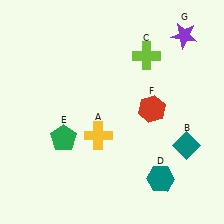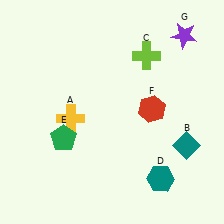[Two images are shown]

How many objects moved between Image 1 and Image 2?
1 object moved between the two images.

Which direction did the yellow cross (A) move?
The yellow cross (A) moved left.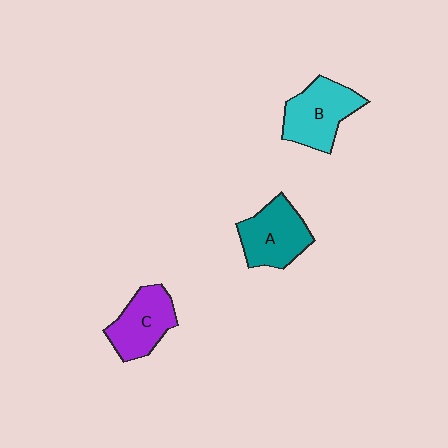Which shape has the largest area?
Shape B (cyan).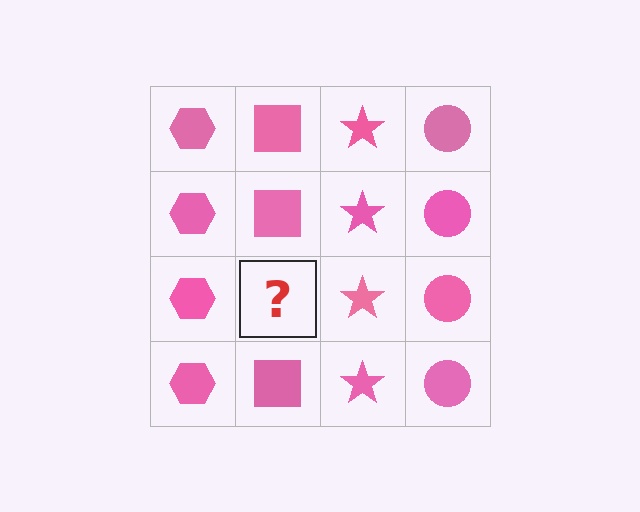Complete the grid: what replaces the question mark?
The question mark should be replaced with a pink square.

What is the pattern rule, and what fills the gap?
The rule is that each column has a consistent shape. The gap should be filled with a pink square.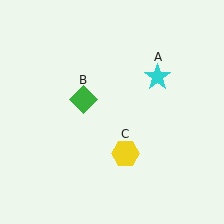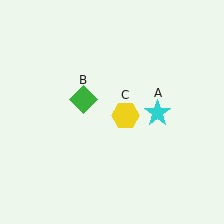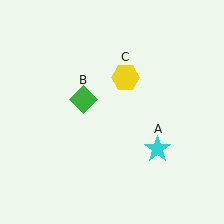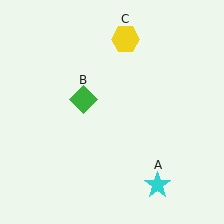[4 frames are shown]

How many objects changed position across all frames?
2 objects changed position: cyan star (object A), yellow hexagon (object C).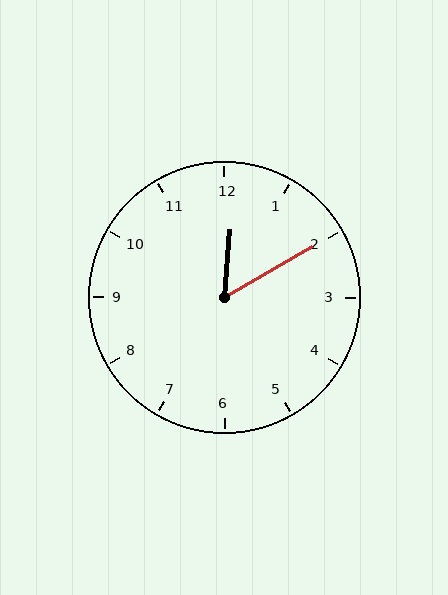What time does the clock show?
12:10.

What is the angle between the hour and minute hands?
Approximately 55 degrees.